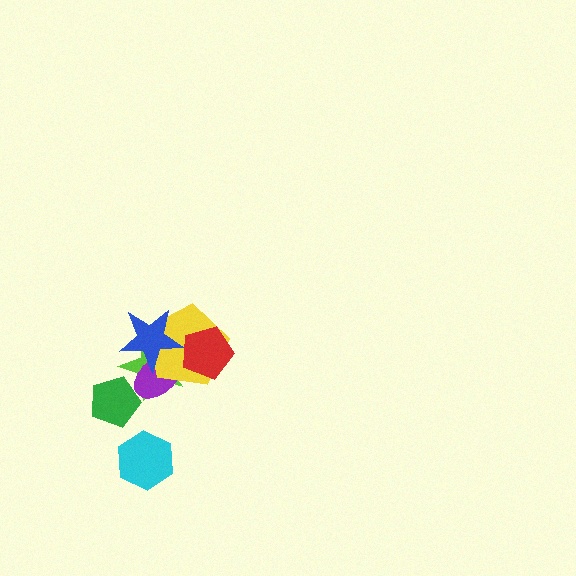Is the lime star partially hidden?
Yes, it is partially covered by another shape.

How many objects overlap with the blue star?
3 objects overlap with the blue star.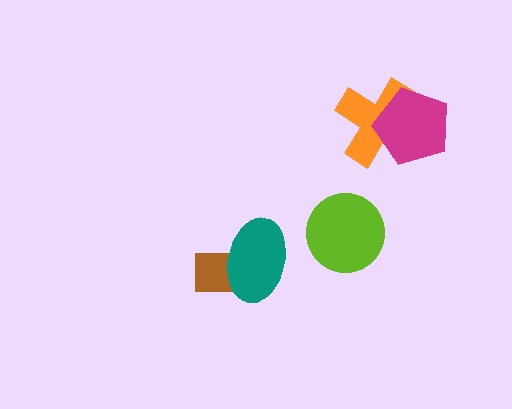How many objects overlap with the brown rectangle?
1 object overlaps with the brown rectangle.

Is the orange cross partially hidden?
Yes, it is partially covered by another shape.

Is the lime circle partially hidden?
No, no other shape covers it.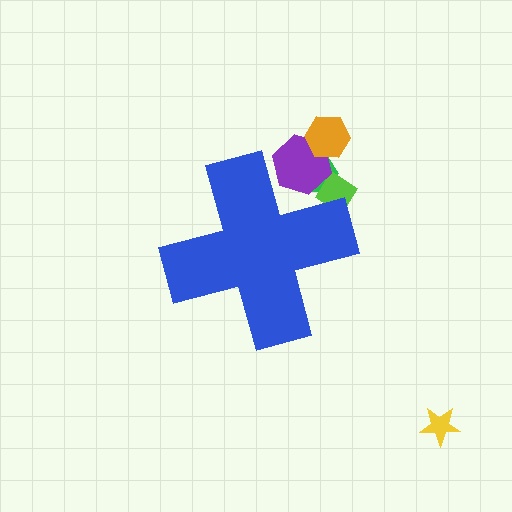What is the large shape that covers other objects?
A blue cross.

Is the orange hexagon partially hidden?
No, the orange hexagon is fully visible.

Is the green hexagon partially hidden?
Yes, the green hexagon is partially hidden behind the blue cross.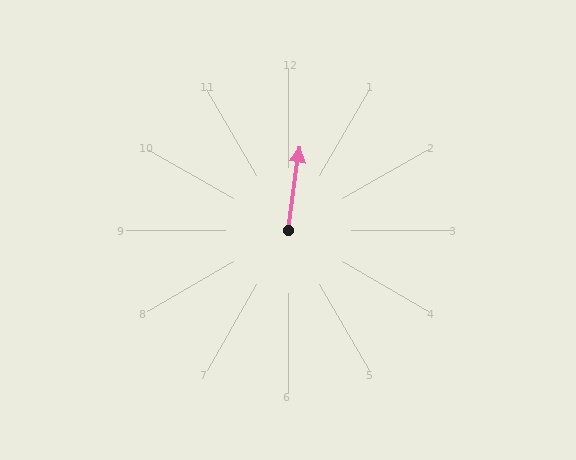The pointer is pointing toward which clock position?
Roughly 12 o'clock.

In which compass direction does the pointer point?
North.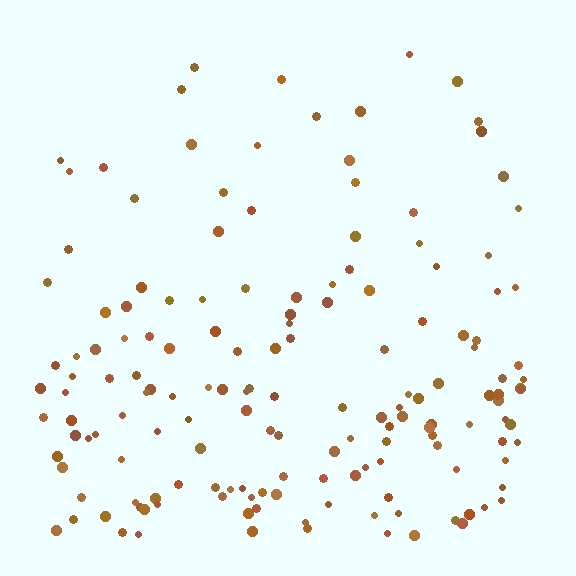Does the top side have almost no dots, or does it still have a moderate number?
Still a moderate number, just noticeably fewer than the bottom.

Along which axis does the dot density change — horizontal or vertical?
Vertical.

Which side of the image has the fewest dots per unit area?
The top.